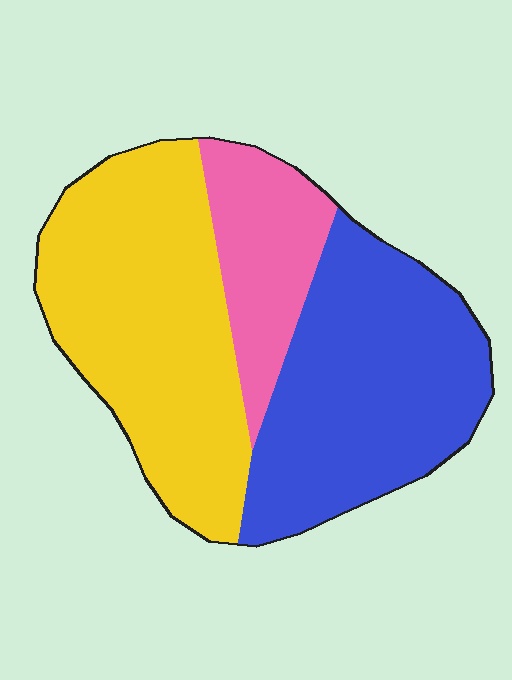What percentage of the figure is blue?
Blue takes up between a quarter and a half of the figure.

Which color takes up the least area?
Pink, at roughly 15%.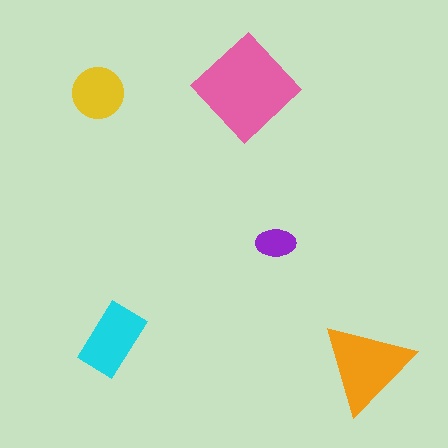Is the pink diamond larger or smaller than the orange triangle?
Larger.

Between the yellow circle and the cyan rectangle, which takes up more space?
The cyan rectangle.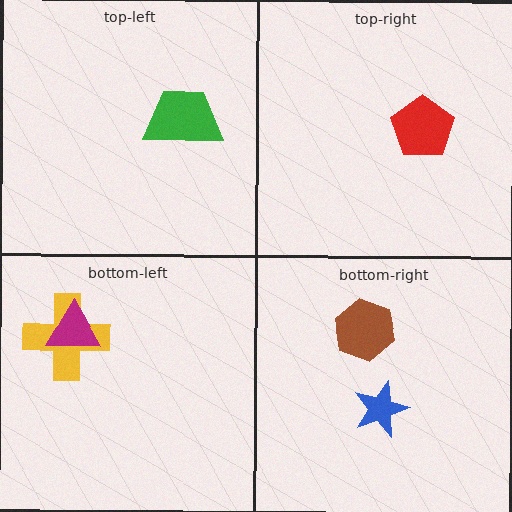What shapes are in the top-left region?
The green trapezoid.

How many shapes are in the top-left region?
1.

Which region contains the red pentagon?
The top-right region.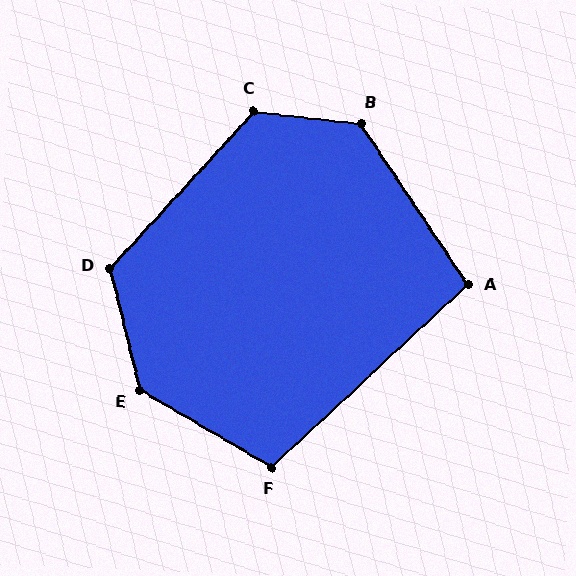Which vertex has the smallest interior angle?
A, at approximately 99 degrees.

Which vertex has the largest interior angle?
E, at approximately 135 degrees.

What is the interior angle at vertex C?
Approximately 126 degrees (obtuse).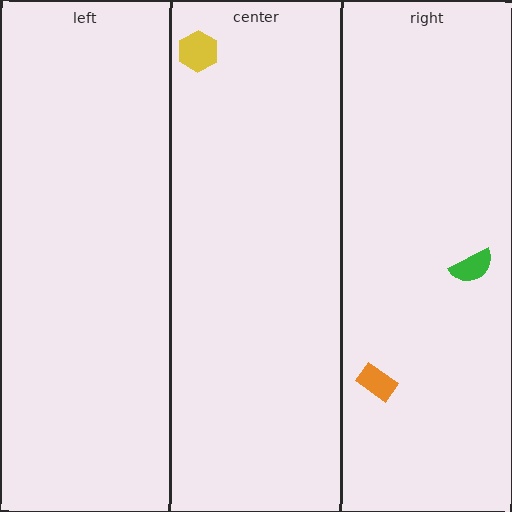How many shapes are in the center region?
1.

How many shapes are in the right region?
2.